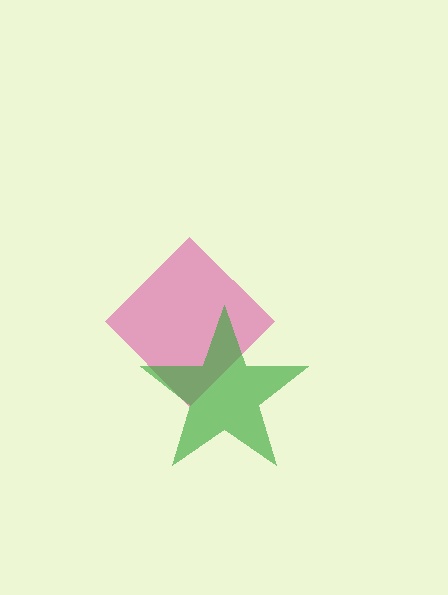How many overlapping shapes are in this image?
There are 2 overlapping shapes in the image.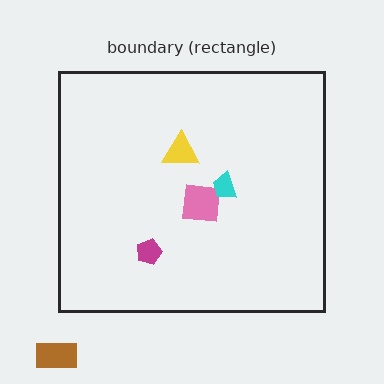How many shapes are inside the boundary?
4 inside, 1 outside.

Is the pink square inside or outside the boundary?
Inside.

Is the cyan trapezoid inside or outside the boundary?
Inside.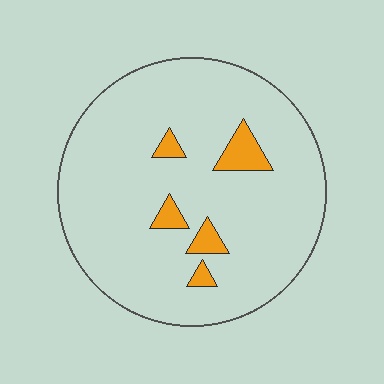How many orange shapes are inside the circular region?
5.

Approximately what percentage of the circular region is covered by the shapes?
Approximately 10%.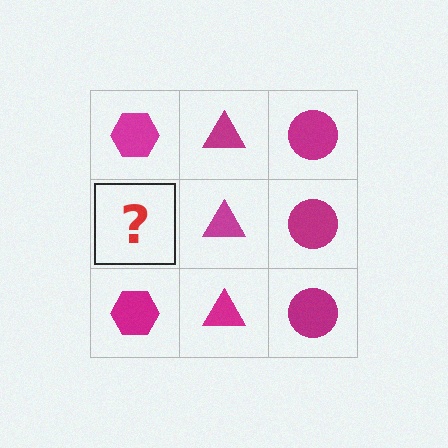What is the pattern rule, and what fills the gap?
The rule is that each column has a consistent shape. The gap should be filled with a magenta hexagon.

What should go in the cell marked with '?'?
The missing cell should contain a magenta hexagon.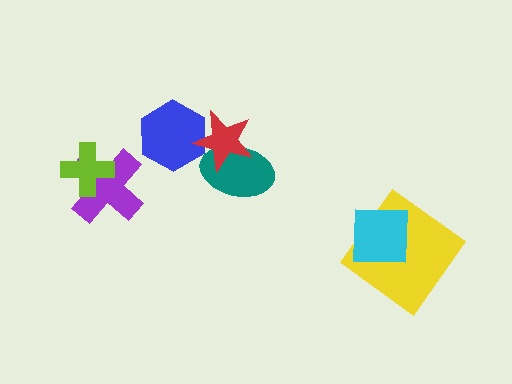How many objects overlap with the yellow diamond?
1 object overlaps with the yellow diamond.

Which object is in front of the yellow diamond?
The cyan square is in front of the yellow diamond.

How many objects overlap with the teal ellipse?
1 object overlaps with the teal ellipse.